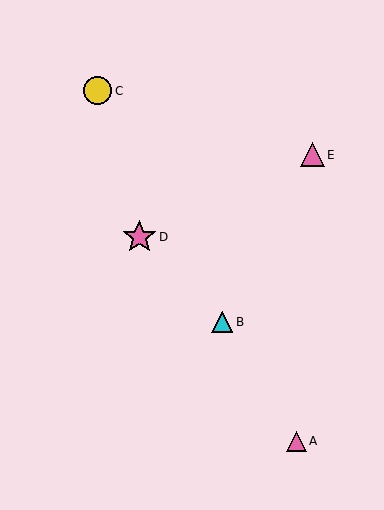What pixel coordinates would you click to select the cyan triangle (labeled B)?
Click at (222, 322) to select the cyan triangle B.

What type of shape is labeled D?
Shape D is a pink star.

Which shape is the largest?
The pink star (labeled D) is the largest.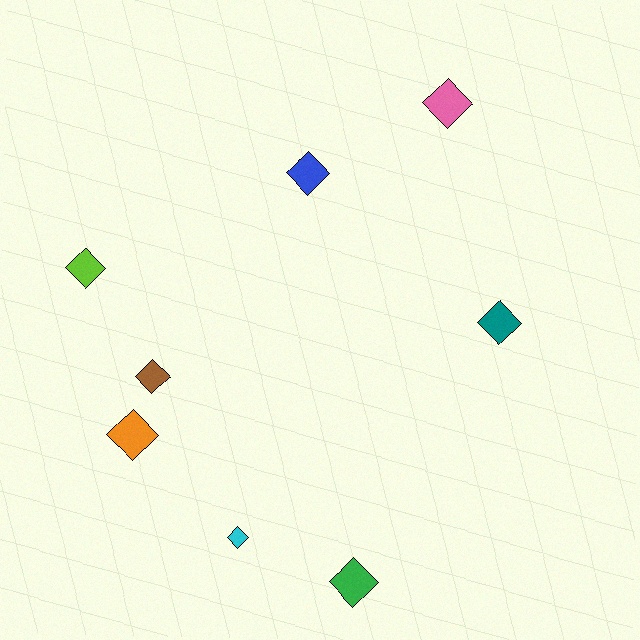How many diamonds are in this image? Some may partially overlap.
There are 8 diamonds.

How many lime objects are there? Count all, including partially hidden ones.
There is 1 lime object.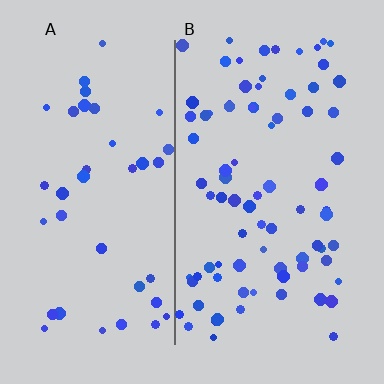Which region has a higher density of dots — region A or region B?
B (the right).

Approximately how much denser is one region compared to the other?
Approximately 2.1× — region B over region A.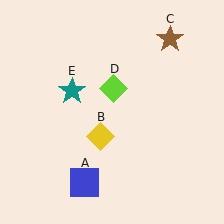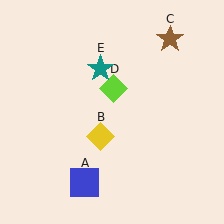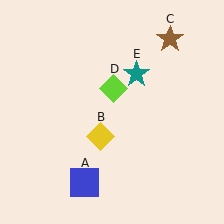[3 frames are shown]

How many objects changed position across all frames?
1 object changed position: teal star (object E).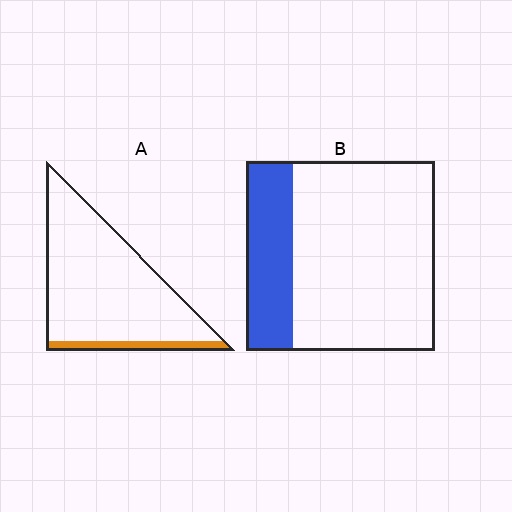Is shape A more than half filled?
No.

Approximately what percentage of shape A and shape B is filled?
A is approximately 10% and B is approximately 25%.